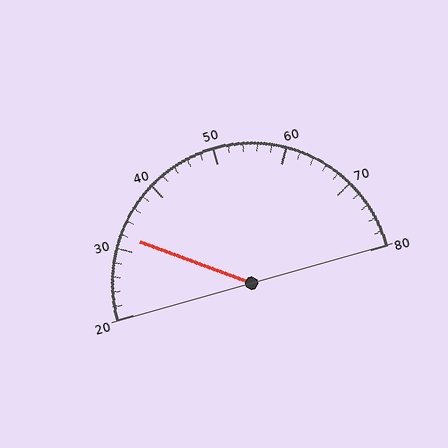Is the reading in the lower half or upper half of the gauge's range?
The reading is in the lower half of the range (20 to 80).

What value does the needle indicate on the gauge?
The needle indicates approximately 32.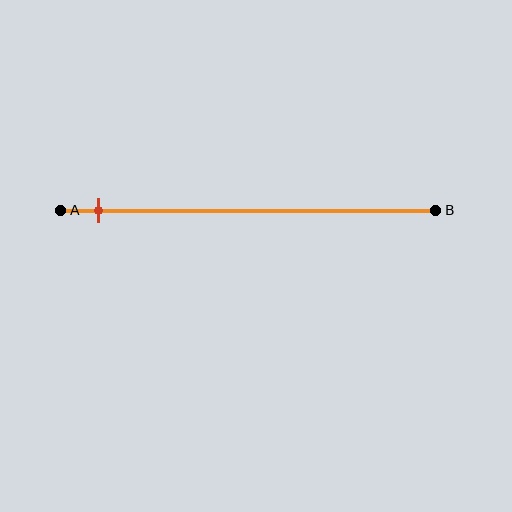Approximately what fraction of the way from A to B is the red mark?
The red mark is approximately 10% of the way from A to B.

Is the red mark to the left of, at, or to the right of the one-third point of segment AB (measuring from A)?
The red mark is to the left of the one-third point of segment AB.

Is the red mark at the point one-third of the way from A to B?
No, the mark is at about 10% from A, not at the 33% one-third point.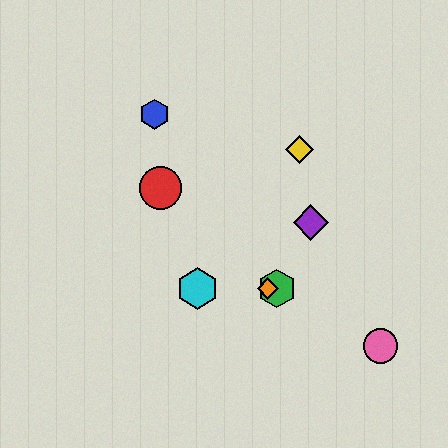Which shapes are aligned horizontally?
The green hexagon, the orange diamond, the cyan hexagon are aligned horizontally.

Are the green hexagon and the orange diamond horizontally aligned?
Yes, both are at y≈289.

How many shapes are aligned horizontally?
3 shapes (the green hexagon, the orange diamond, the cyan hexagon) are aligned horizontally.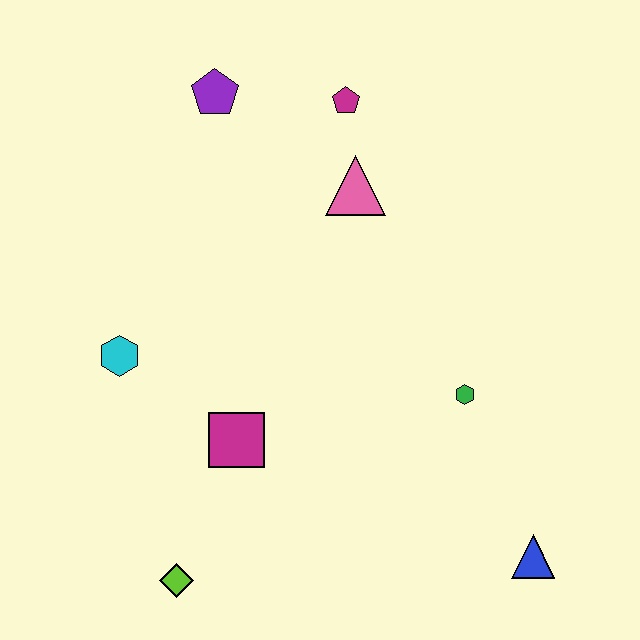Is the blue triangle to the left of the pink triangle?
No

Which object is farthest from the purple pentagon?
The blue triangle is farthest from the purple pentagon.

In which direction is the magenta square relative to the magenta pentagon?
The magenta square is below the magenta pentagon.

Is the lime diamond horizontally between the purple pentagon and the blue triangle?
No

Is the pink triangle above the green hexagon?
Yes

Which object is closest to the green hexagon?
The blue triangle is closest to the green hexagon.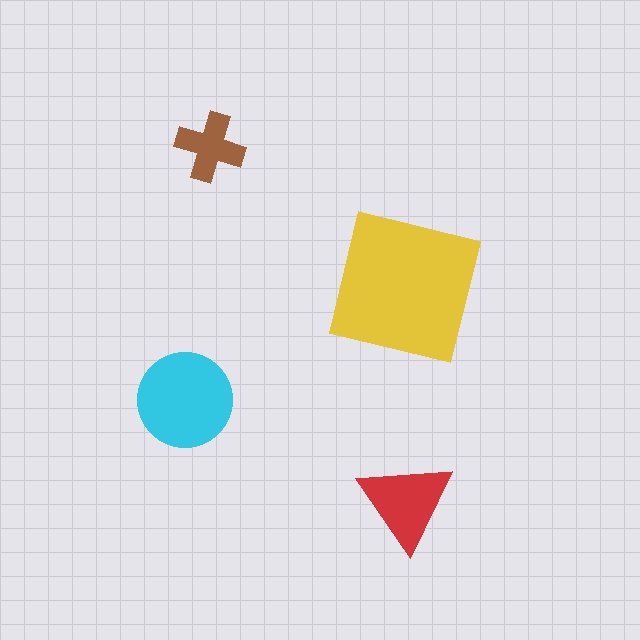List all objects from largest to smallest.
The yellow square, the cyan circle, the red triangle, the brown cross.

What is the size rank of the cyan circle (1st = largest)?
2nd.